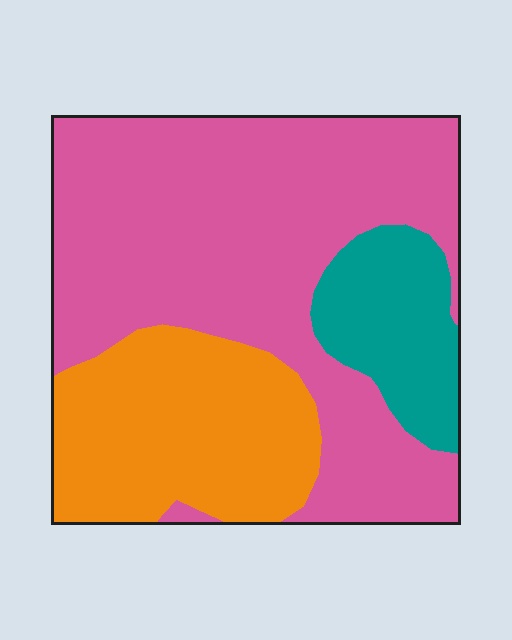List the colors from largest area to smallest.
From largest to smallest: pink, orange, teal.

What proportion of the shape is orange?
Orange covers 27% of the shape.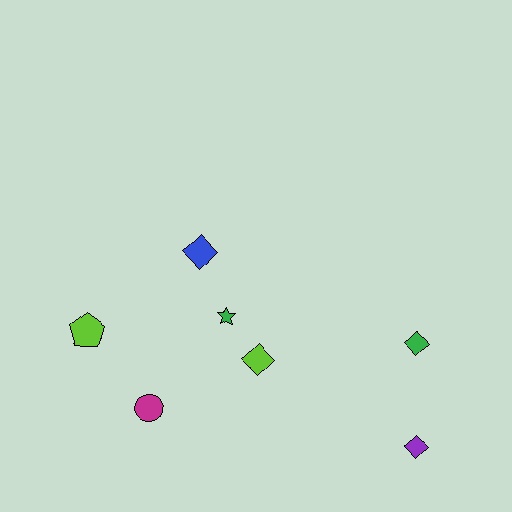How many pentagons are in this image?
There is 1 pentagon.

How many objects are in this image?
There are 7 objects.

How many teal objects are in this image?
There are no teal objects.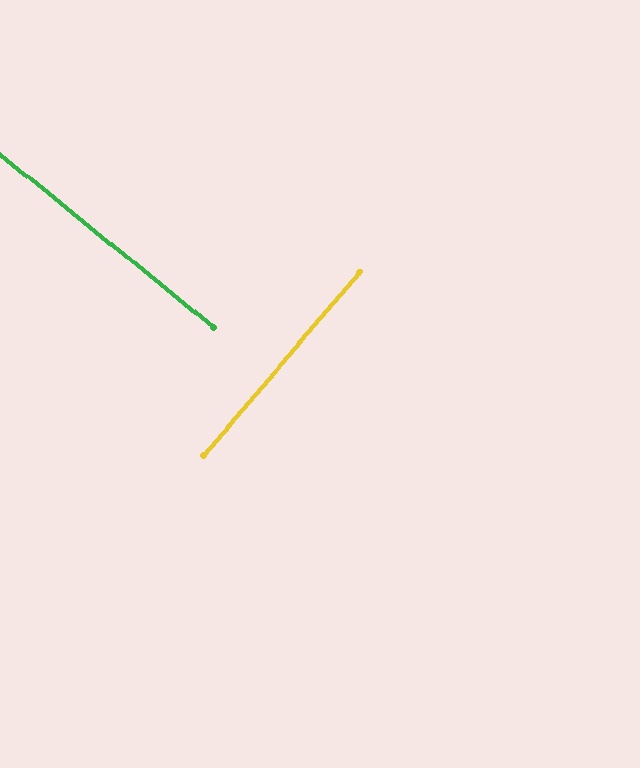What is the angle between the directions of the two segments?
Approximately 88 degrees.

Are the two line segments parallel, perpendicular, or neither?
Perpendicular — they meet at approximately 88°.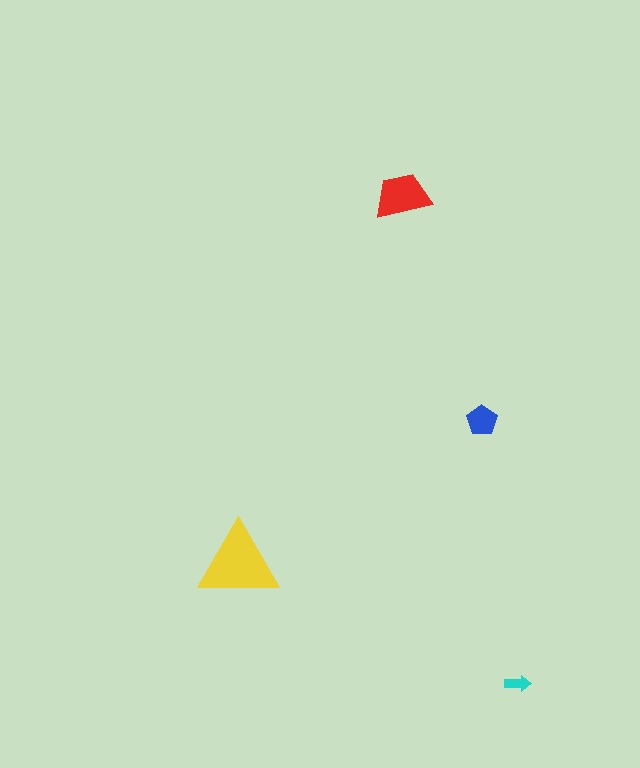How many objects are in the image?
There are 4 objects in the image.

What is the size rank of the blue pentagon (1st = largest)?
3rd.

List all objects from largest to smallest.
The yellow triangle, the red trapezoid, the blue pentagon, the cyan arrow.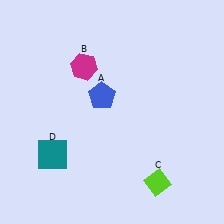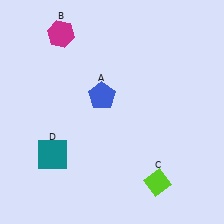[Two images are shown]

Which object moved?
The magenta hexagon (B) moved up.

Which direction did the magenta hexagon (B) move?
The magenta hexagon (B) moved up.